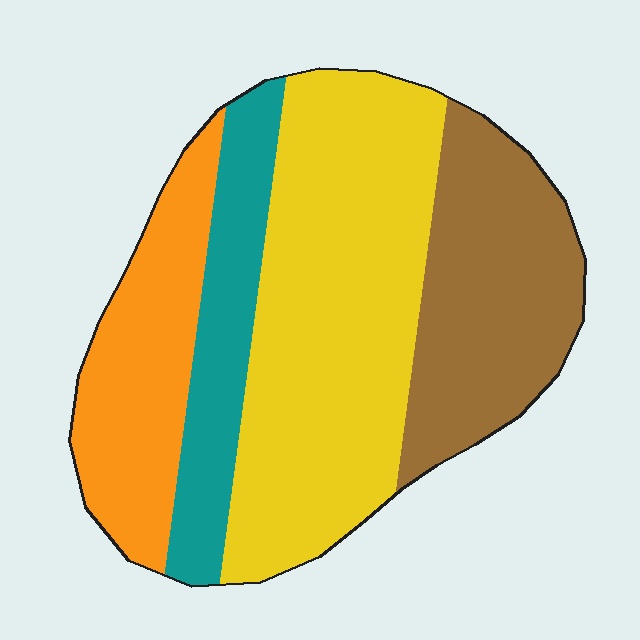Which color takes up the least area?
Teal, at roughly 15%.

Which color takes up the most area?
Yellow, at roughly 40%.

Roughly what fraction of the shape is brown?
Brown covers about 25% of the shape.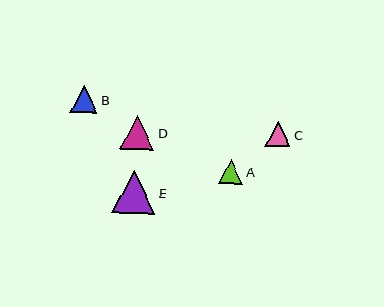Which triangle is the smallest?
Triangle A is the smallest with a size of approximately 24 pixels.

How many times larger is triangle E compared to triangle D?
Triangle E is approximately 1.3 times the size of triangle D.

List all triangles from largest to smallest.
From largest to smallest: E, D, B, C, A.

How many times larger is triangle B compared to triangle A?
Triangle B is approximately 1.1 times the size of triangle A.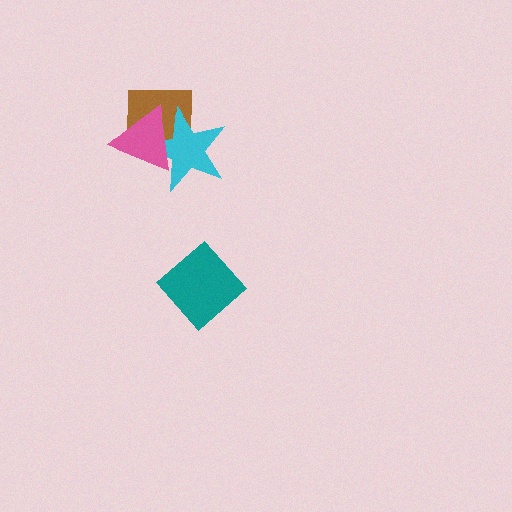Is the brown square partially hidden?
Yes, it is partially covered by another shape.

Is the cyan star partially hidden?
Yes, it is partially covered by another shape.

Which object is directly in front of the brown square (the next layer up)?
The cyan star is directly in front of the brown square.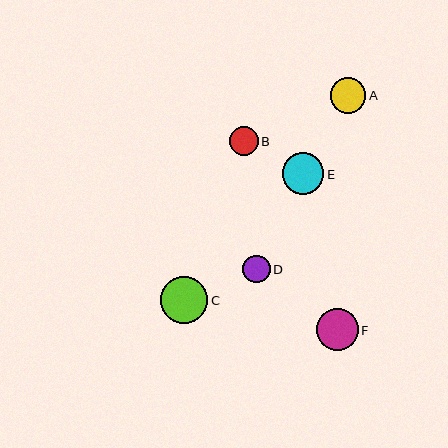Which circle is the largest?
Circle C is the largest with a size of approximately 47 pixels.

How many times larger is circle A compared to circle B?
Circle A is approximately 1.2 times the size of circle B.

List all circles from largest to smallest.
From largest to smallest: C, E, F, A, B, D.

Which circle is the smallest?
Circle D is the smallest with a size of approximately 28 pixels.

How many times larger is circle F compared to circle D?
Circle F is approximately 1.5 times the size of circle D.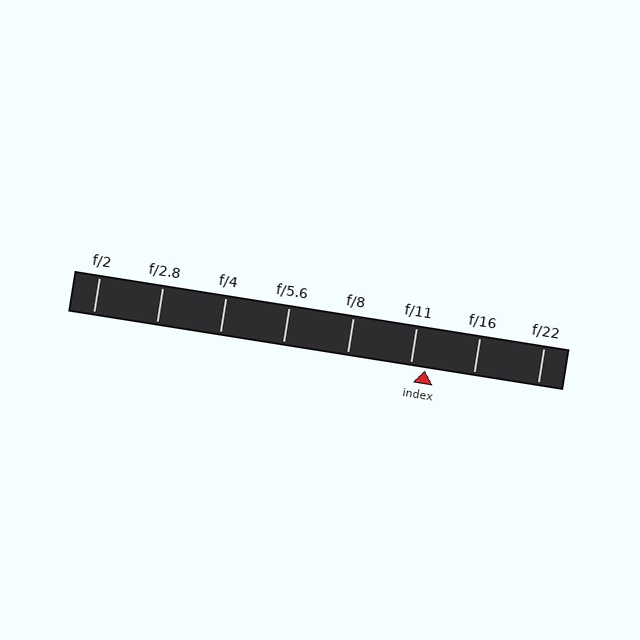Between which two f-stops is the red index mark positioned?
The index mark is between f/11 and f/16.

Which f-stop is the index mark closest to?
The index mark is closest to f/11.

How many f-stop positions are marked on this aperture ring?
There are 8 f-stop positions marked.